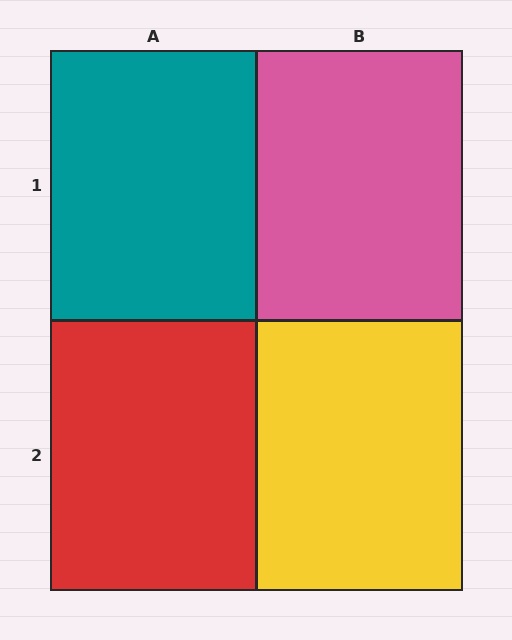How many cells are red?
1 cell is red.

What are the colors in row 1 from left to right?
Teal, pink.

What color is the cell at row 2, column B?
Yellow.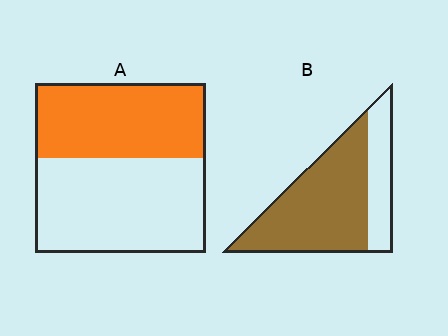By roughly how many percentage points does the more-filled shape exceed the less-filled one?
By roughly 30 percentage points (B over A).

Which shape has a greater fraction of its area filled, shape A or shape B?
Shape B.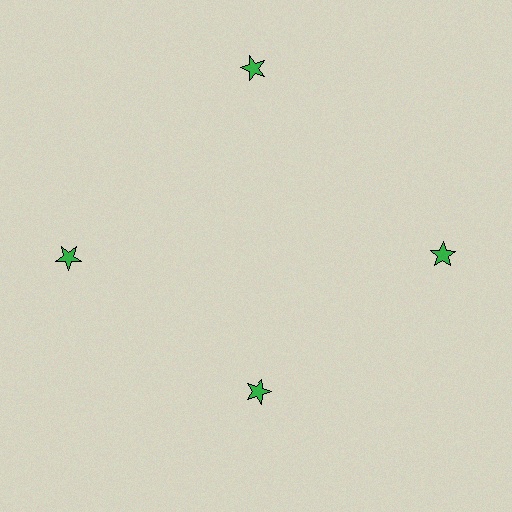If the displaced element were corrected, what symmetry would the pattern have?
It would have 4-fold rotational symmetry — the pattern would map onto itself every 90 degrees.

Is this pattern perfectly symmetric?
No. The 4 green stars are arranged in a ring, but one element near the 6 o'clock position is pulled inward toward the center, breaking the 4-fold rotational symmetry.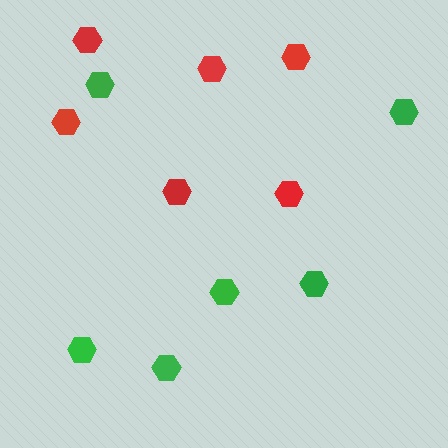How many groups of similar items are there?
There are 2 groups: one group of green hexagons (6) and one group of red hexagons (6).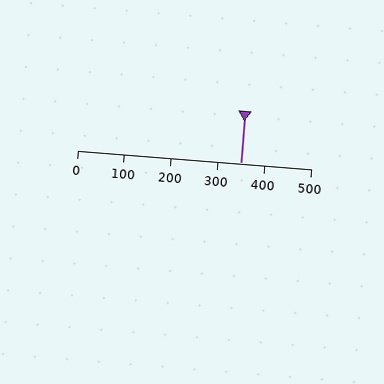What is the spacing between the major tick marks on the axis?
The major ticks are spaced 100 apart.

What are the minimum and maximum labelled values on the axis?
The axis runs from 0 to 500.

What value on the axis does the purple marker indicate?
The marker indicates approximately 350.